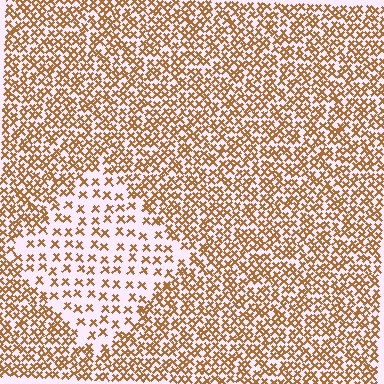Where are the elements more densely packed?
The elements are more densely packed outside the diamond boundary.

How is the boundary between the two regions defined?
The boundary is defined by a change in element density (approximately 2.3x ratio). All elements are the same color, size, and shape.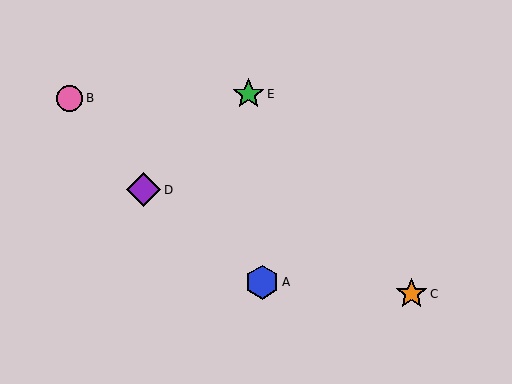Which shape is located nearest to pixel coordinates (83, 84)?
The pink circle (labeled B) at (70, 98) is nearest to that location.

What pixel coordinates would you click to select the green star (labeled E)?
Click at (248, 94) to select the green star E.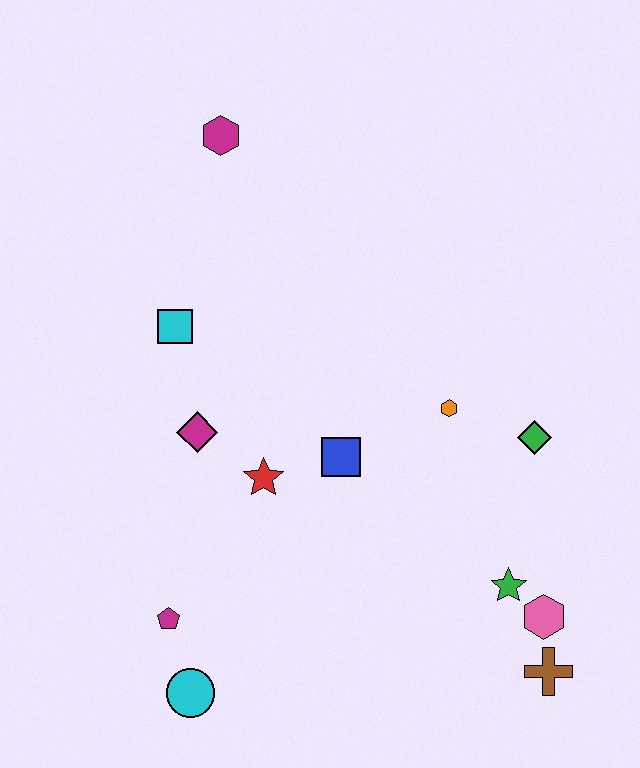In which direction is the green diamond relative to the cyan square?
The green diamond is to the right of the cyan square.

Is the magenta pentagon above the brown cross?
Yes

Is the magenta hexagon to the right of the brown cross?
No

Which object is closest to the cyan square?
The magenta diamond is closest to the cyan square.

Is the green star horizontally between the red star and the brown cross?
Yes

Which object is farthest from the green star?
The magenta hexagon is farthest from the green star.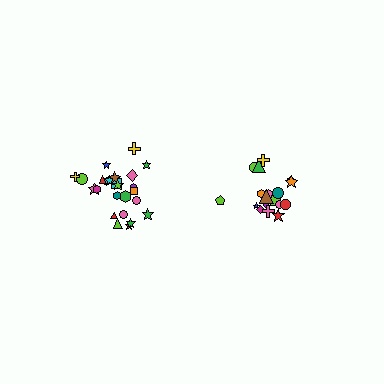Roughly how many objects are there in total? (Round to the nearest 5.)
Roughly 45 objects in total.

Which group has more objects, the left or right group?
The left group.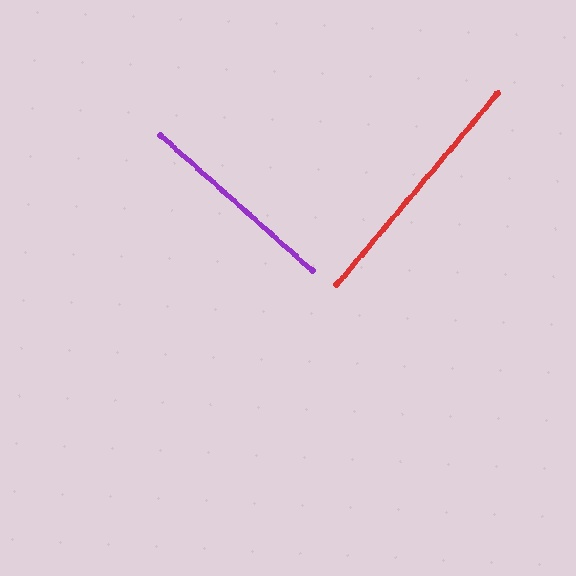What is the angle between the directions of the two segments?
Approximately 88 degrees.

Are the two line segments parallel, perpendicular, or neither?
Perpendicular — they meet at approximately 88°.